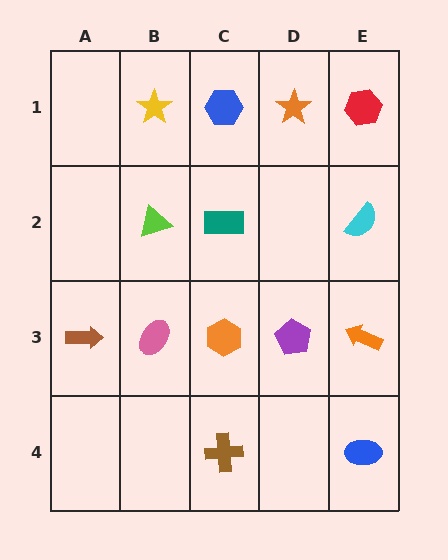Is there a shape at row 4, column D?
No, that cell is empty.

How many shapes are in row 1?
4 shapes.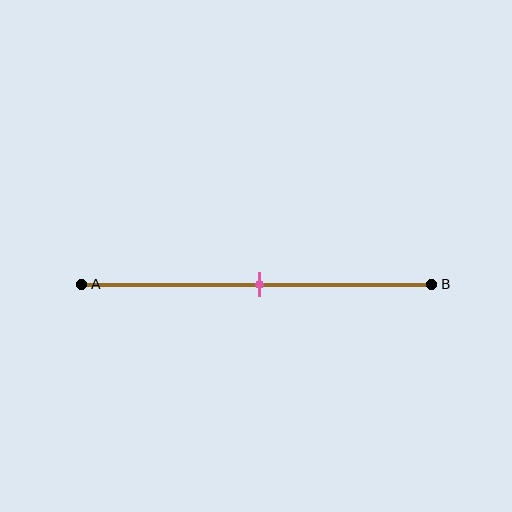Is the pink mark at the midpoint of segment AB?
Yes, the mark is approximately at the midpoint.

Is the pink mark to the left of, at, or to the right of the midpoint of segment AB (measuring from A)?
The pink mark is approximately at the midpoint of segment AB.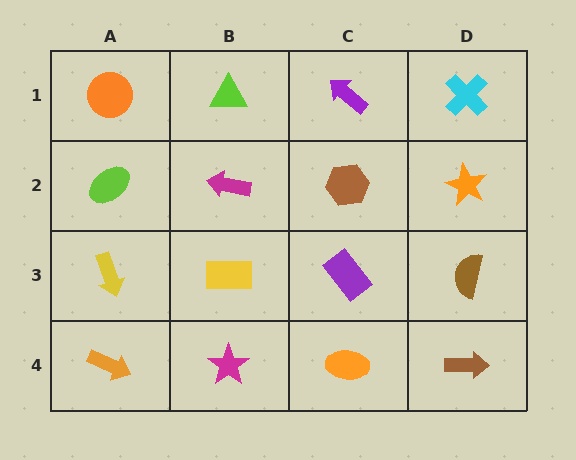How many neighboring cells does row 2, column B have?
4.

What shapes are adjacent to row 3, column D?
An orange star (row 2, column D), a brown arrow (row 4, column D), a purple rectangle (row 3, column C).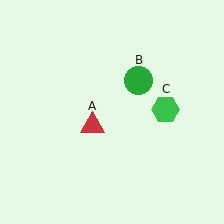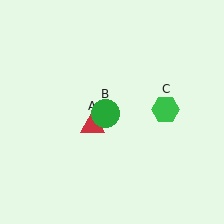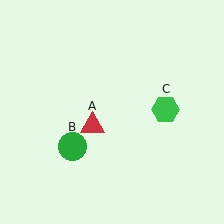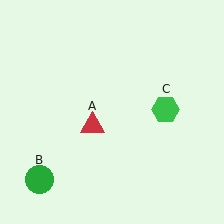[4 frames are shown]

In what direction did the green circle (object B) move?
The green circle (object B) moved down and to the left.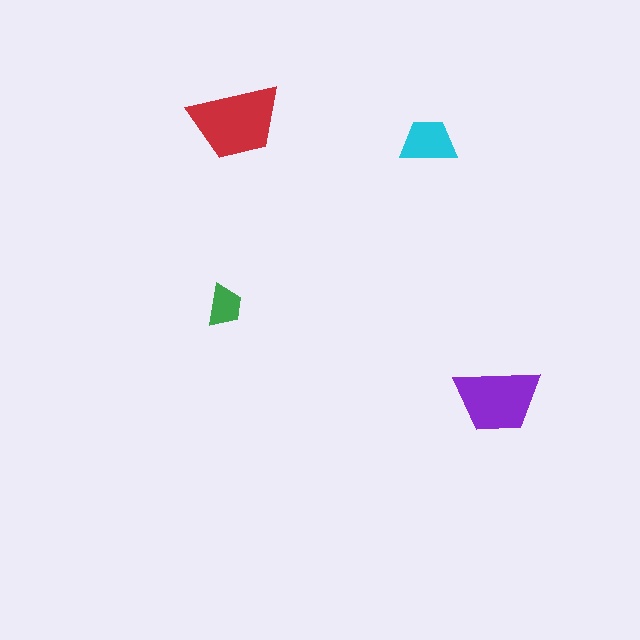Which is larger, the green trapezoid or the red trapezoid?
The red one.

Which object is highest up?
The red trapezoid is topmost.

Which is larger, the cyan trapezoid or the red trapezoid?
The red one.